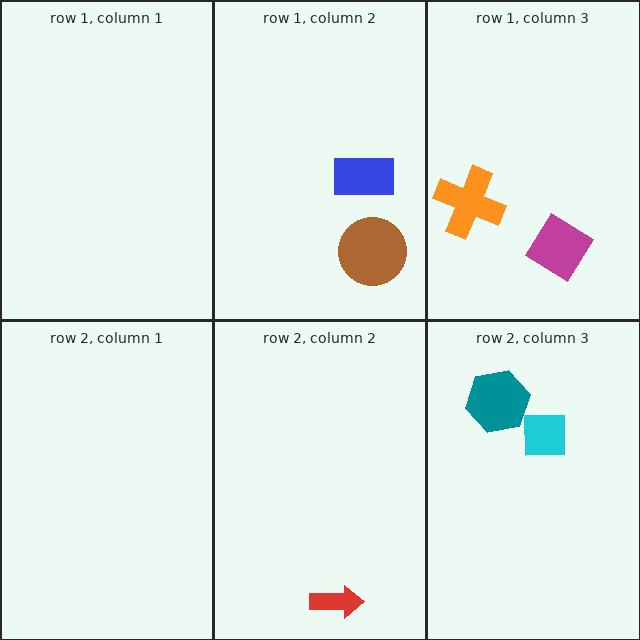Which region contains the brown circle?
The row 1, column 2 region.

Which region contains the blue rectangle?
The row 1, column 2 region.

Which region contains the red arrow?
The row 2, column 2 region.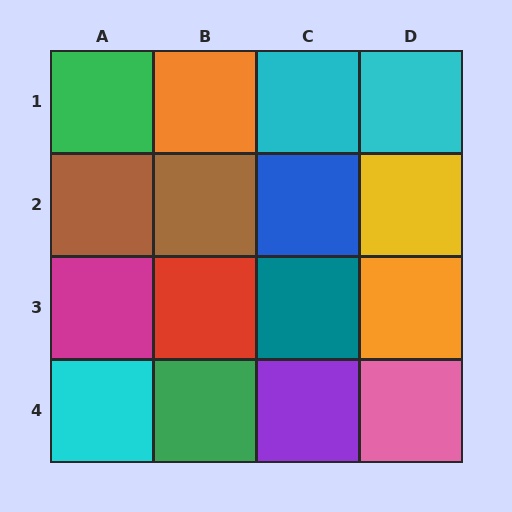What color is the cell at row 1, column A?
Green.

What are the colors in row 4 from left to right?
Cyan, green, purple, pink.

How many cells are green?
2 cells are green.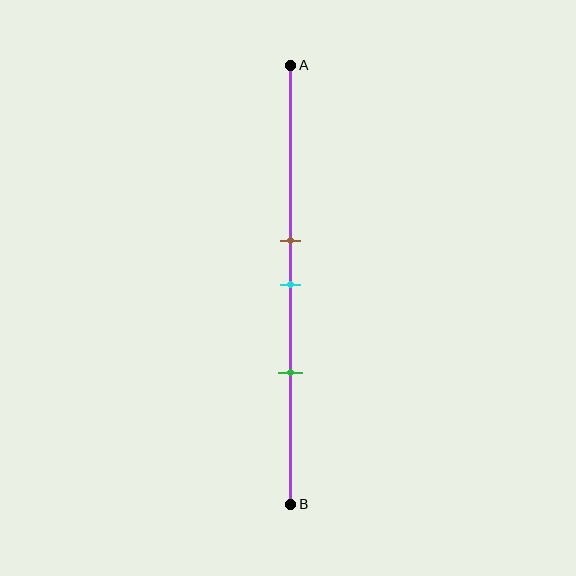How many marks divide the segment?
There are 3 marks dividing the segment.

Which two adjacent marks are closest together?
The brown and cyan marks are the closest adjacent pair.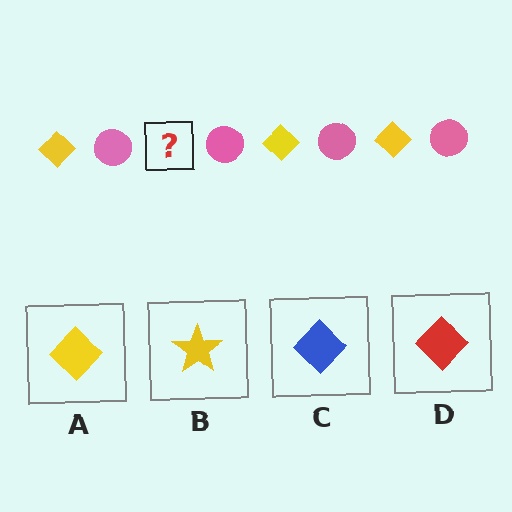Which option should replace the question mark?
Option A.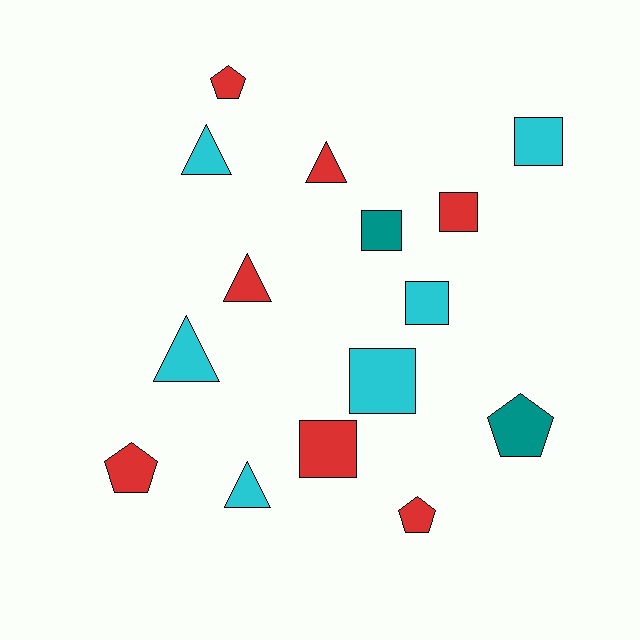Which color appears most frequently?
Red, with 7 objects.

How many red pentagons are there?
There are 3 red pentagons.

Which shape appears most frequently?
Square, with 6 objects.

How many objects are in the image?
There are 15 objects.